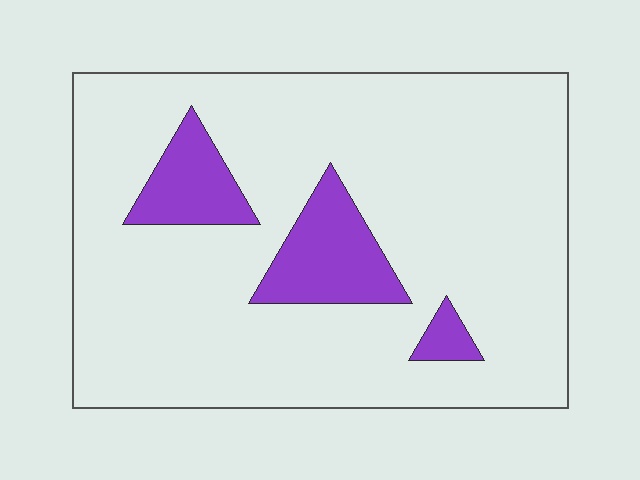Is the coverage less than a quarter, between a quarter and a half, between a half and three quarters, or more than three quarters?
Less than a quarter.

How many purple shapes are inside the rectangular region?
3.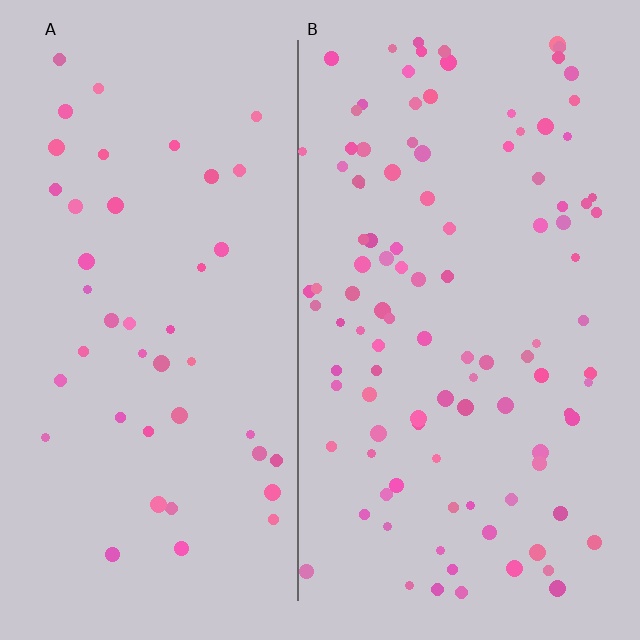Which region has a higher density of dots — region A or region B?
B (the right).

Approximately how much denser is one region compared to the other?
Approximately 2.4× — region B over region A.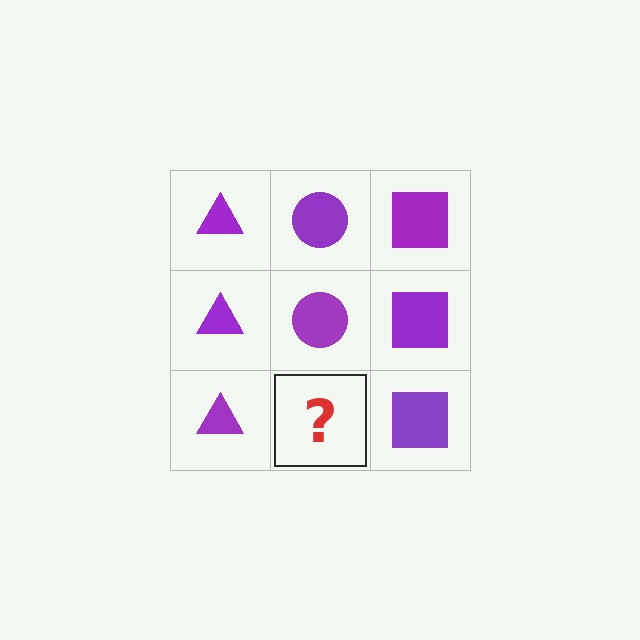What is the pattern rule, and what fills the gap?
The rule is that each column has a consistent shape. The gap should be filled with a purple circle.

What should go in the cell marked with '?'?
The missing cell should contain a purple circle.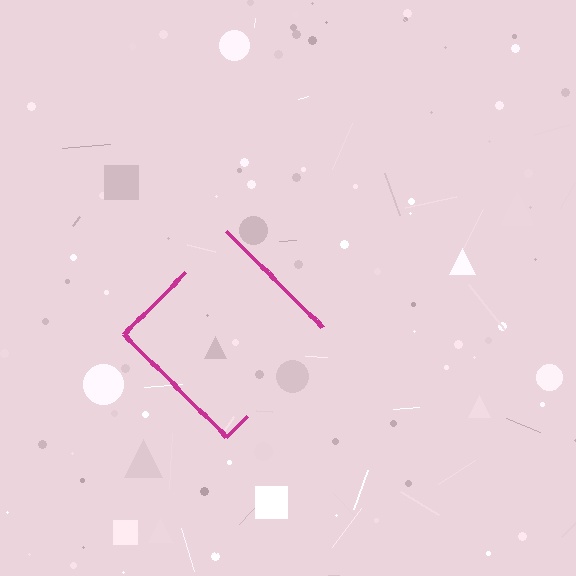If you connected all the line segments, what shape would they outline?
They would outline a diamond.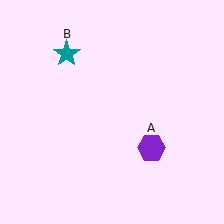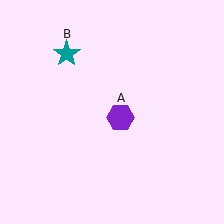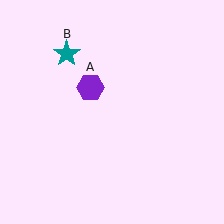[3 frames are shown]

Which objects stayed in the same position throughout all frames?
Teal star (object B) remained stationary.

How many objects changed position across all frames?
1 object changed position: purple hexagon (object A).